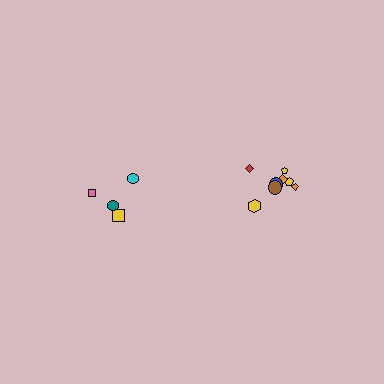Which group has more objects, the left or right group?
The right group.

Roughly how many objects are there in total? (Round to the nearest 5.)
Roughly 15 objects in total.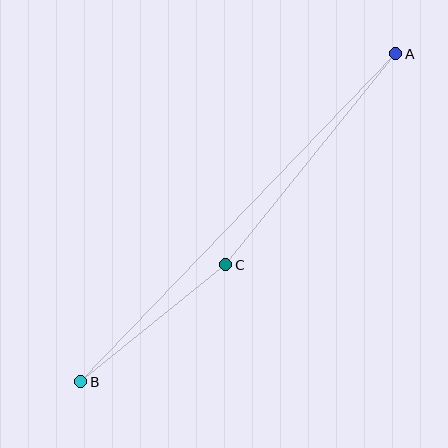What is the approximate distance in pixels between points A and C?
The distance between A and C is approximately 271 pixels.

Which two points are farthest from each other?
Points A and B are farthest from each other.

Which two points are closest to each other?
Points B and C are closest to each other.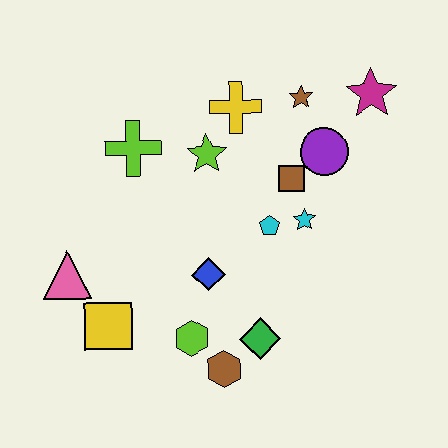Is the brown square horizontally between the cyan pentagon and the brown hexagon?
No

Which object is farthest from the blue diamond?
The magenta star is farthest from the blue diamond.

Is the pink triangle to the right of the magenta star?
No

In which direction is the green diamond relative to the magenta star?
The green diamond is below the magenta star.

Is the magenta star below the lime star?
No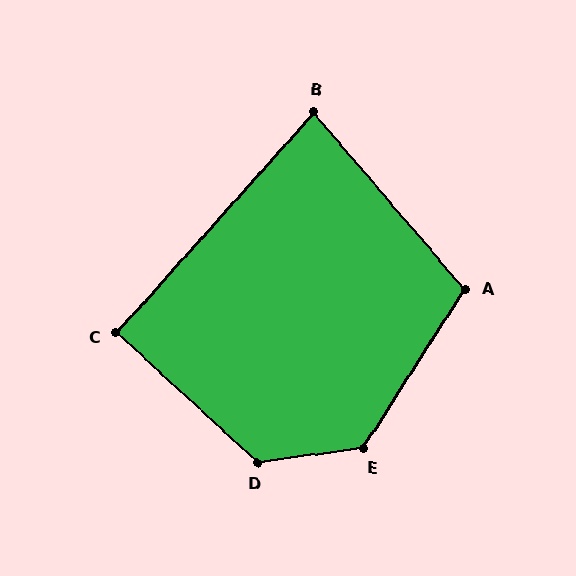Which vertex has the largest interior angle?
E, at approximately 130 degrees.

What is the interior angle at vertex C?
Approximately 91 degrees (approximately right).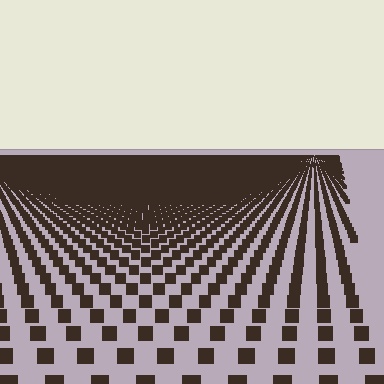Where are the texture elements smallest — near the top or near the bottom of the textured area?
Near the top.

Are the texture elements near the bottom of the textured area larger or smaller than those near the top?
Larger. Near the bottom, elements are closer to the viewer and appear at a bigger on-screen size.